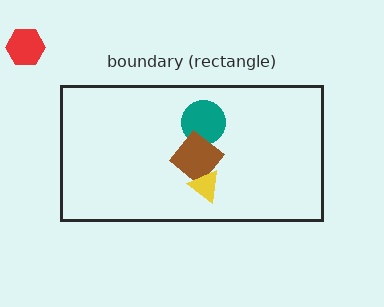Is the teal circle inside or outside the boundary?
Inside.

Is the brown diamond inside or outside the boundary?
Inside.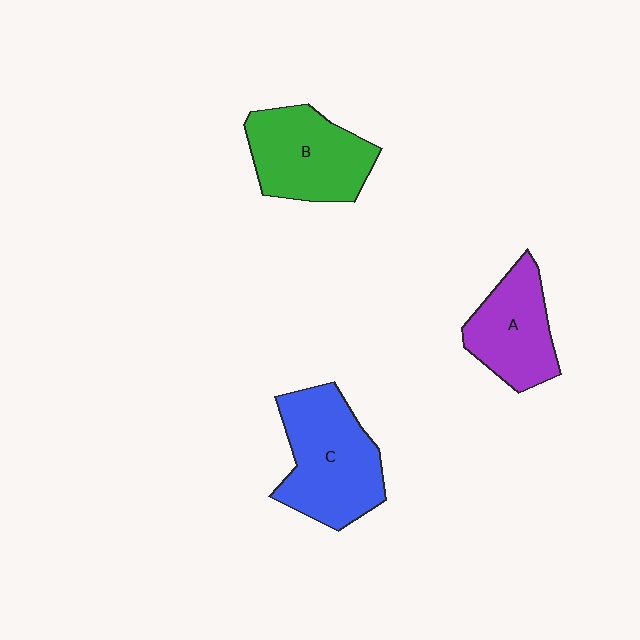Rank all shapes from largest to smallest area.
From largest to smallest: C (blue), B (green), A (purple).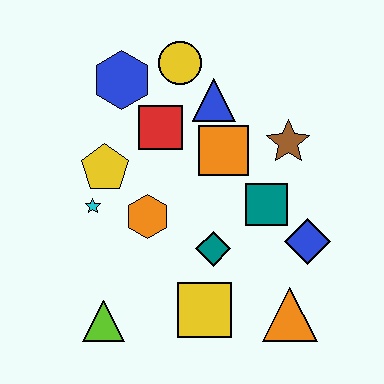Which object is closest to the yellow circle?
The blue triangle is closest to the yellow circle.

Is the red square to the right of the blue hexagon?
Yes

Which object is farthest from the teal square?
The lime triangle is farthest from the teal square.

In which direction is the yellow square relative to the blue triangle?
The yellow square is below the blue triangle.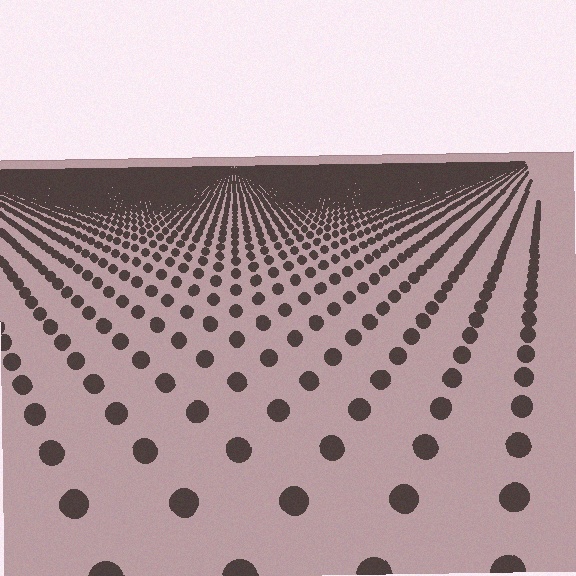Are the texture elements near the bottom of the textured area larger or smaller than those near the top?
Larger. Near the bottom, elements are closer to the viewer and appear at a bigger on-screen size.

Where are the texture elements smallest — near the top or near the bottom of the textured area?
Near the top.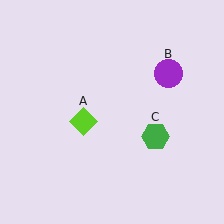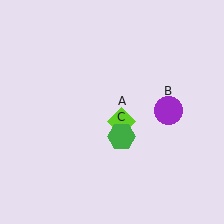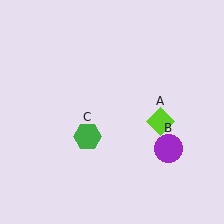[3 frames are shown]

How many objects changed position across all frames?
3 objects changed position: lime diamond (object A), purple circle (object B), green hexagon (object C).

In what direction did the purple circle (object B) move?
The purple circle (object B) moved down.